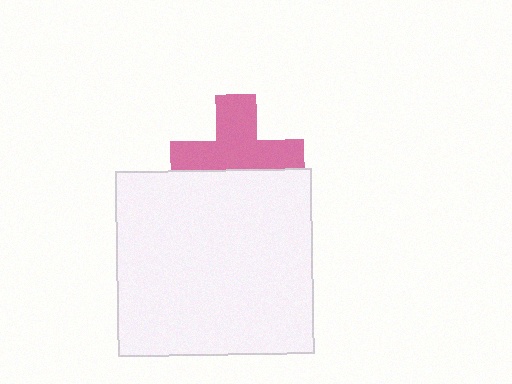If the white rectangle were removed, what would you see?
You would see the complete pink cross.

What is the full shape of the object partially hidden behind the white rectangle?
The partially hidden object is a pink cross.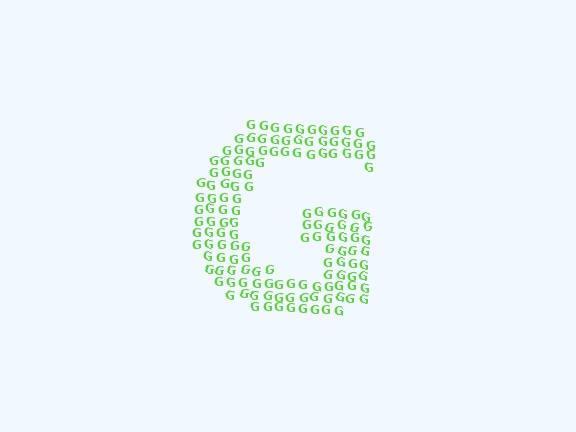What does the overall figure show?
The overall figure shows the letter G.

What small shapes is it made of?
It is made of small letter G's.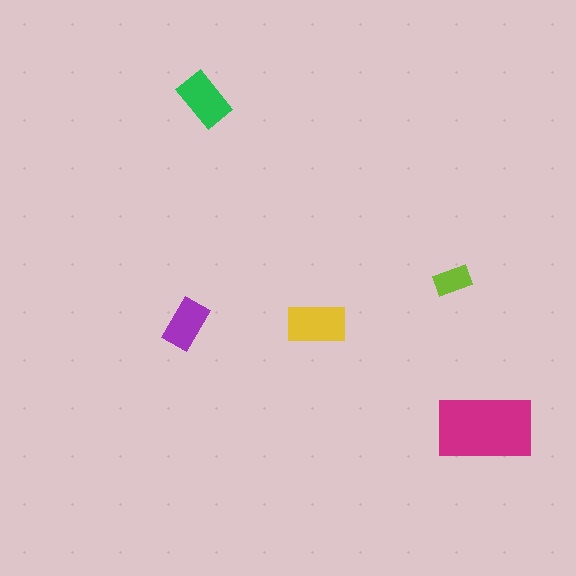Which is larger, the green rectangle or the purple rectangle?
The green one.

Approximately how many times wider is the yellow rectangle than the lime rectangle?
About 1.5 times wider.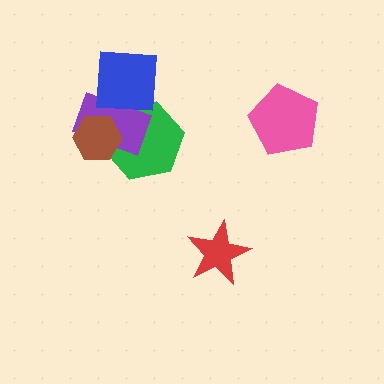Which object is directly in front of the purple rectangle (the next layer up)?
The blue square is directly in front of the purple rectangle.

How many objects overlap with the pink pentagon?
0 objects overlap with the pink pentagon.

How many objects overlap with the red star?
0 objects overlap with the red star.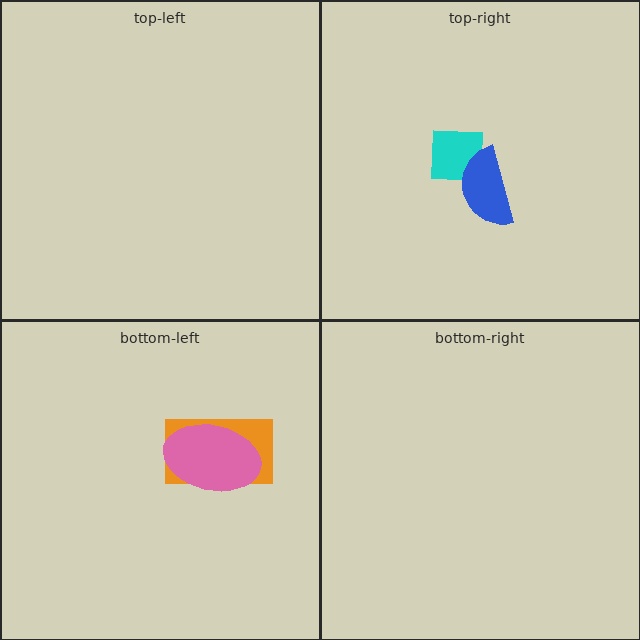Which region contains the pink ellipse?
The bottom-left region.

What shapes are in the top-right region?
The cyan square, the blue semicircle.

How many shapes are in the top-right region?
2.